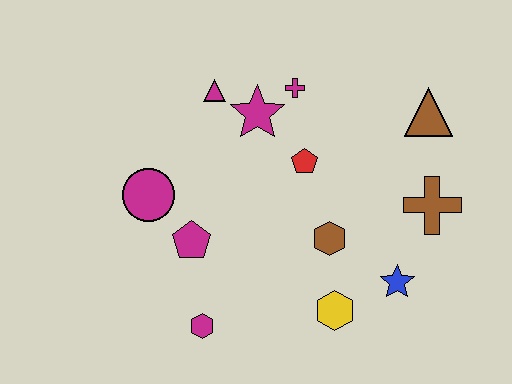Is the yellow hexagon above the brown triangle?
No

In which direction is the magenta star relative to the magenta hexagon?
The magenta star is above the magenta hexagon.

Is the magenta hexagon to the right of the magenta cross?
No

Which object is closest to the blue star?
The yellow hexagon is closest to the blue star.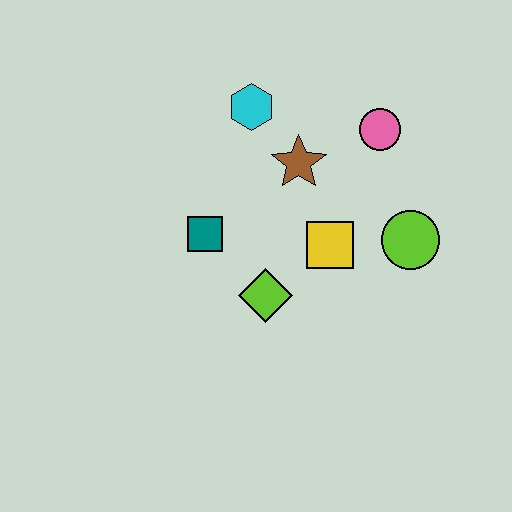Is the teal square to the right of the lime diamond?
No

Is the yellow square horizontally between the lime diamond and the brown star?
No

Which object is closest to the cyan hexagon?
The brown star is closest to the cyan hexagon.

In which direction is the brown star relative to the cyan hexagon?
The brown star is below the cyan hexagon.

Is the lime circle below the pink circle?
Yes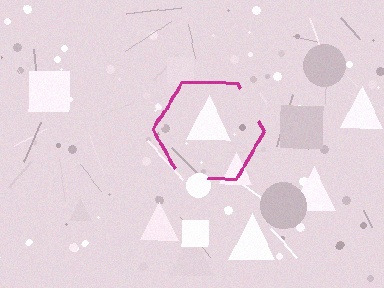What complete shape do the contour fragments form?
The contour fragments form a hexagon.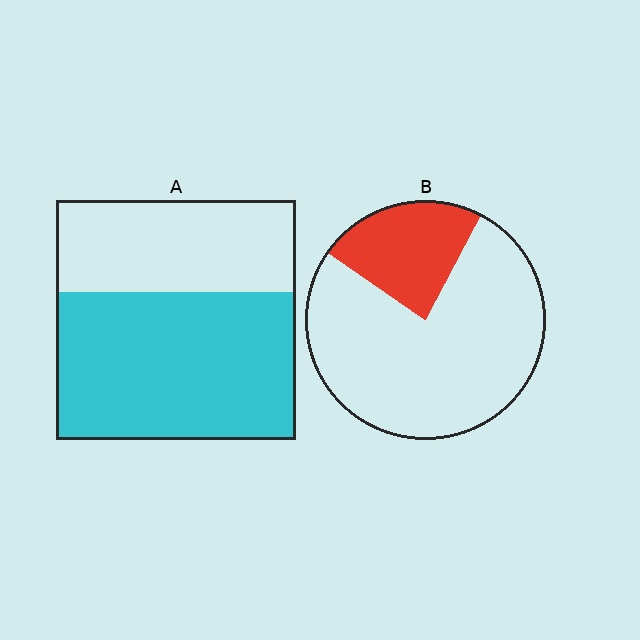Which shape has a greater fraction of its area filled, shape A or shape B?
Shape A.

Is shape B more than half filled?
No.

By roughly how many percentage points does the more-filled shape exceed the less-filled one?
By roughly 40 percentage points (A over B).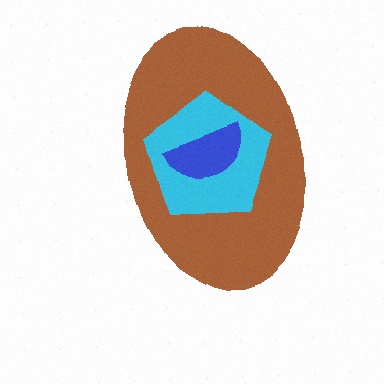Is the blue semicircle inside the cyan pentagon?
Yes.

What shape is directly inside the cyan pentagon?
The blue semicircle.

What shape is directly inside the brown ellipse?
The cyan pentagon.